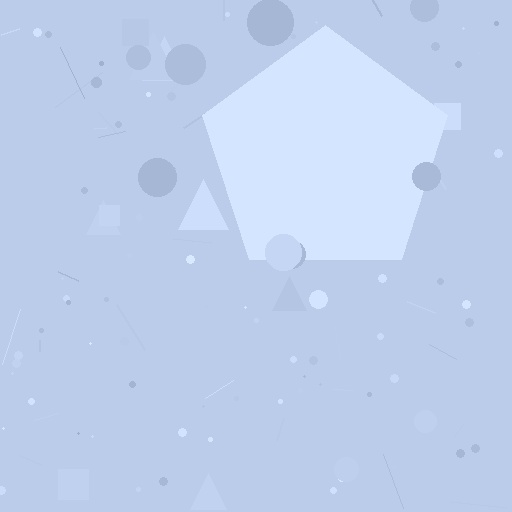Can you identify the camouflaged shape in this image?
The camouflaged shape is a pentagon.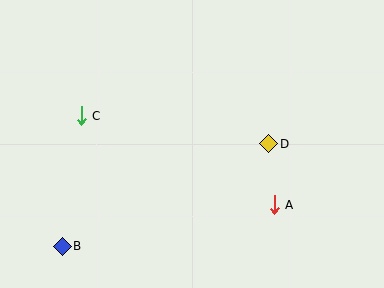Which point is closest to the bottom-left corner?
Point B is closest to the bottom-left corner.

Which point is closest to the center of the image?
Point D at (269, 144) is closest to the center.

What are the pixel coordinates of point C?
Point C is at (81, 116).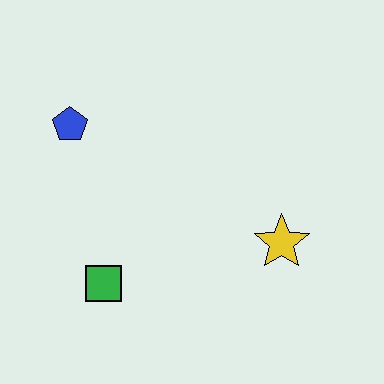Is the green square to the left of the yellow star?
Yes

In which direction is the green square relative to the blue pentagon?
The green square is below the blue pentagon.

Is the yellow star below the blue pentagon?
Yes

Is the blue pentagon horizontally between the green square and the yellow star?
No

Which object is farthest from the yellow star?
The blue pentagon is farthest from the yellow star.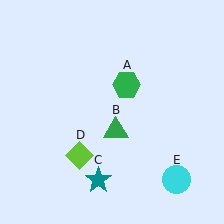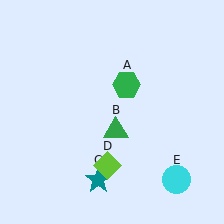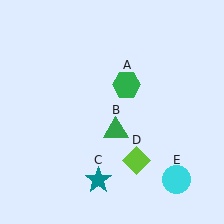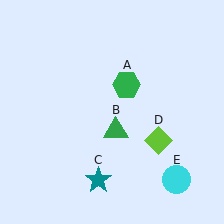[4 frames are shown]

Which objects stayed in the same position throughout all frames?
Green hexagon (object A) and green triangle (object B) and teal star (object C) and cyan circle (object E) remained stationary.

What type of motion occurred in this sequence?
The lime diamond (object D) rotated counterclockwise around the center of the scene.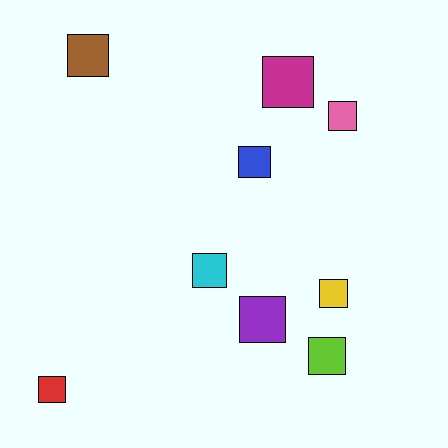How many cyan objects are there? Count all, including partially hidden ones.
There is 1 cyan object.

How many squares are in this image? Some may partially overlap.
There are 9 squares.